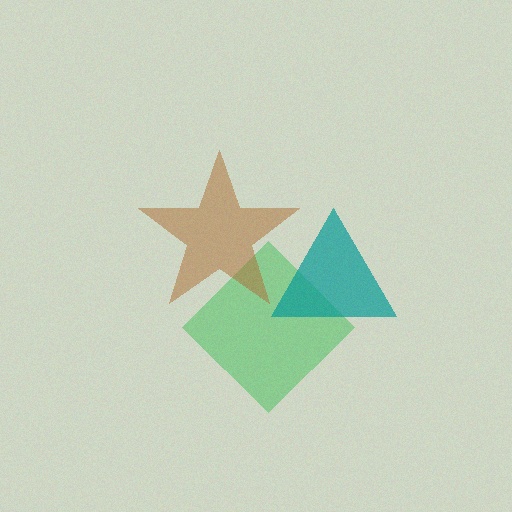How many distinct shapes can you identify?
There are 3 distinct shapes: a green diamond, a brown star, a teal triangle.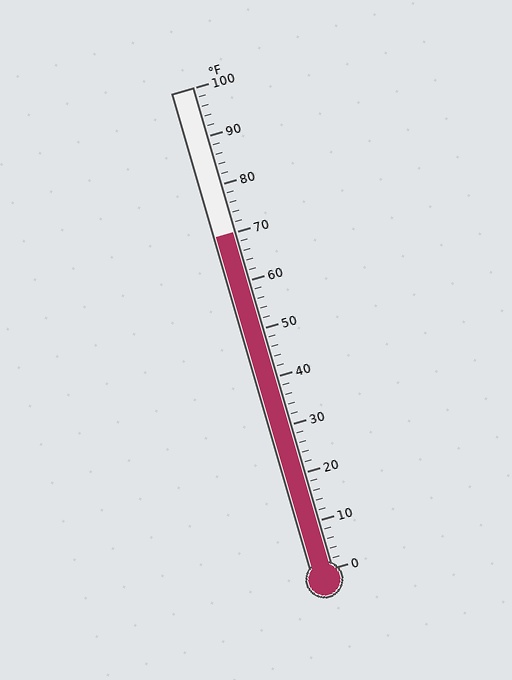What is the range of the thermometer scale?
The thermometer scale ranges from 0°F to 100°F.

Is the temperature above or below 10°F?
The temperature is above 10°F.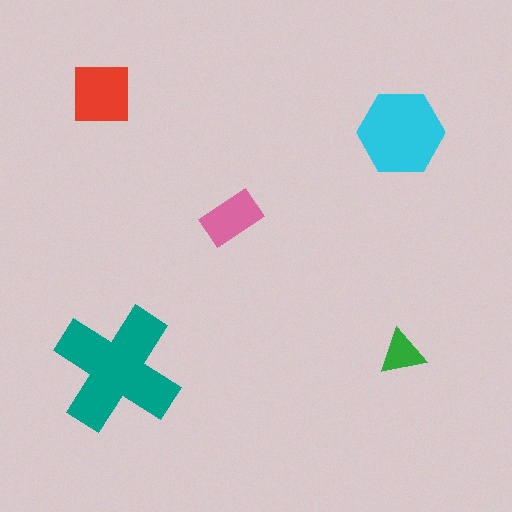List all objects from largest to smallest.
The teal cross, the cyan hexagon, the red square, the pink rectangle, the green triangle.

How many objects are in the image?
There are 5 objects in the image.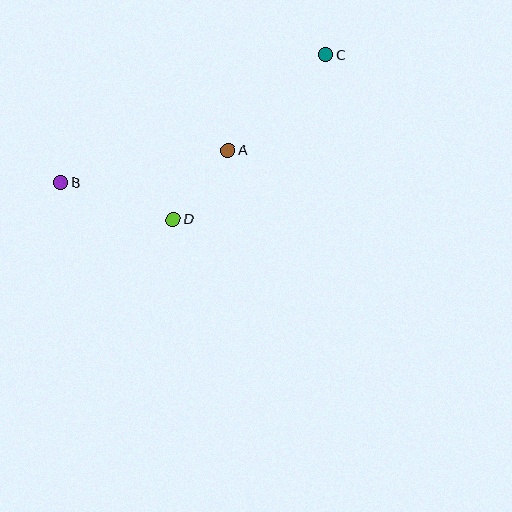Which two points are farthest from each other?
Points B and C are farthest from each other.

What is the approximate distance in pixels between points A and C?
The distance between A and C is approximately 136 pixels.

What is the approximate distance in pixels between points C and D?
The distance between C and D is approximately 224 pixels.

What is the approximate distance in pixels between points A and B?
The distance between A and B is approximately 171 pixels.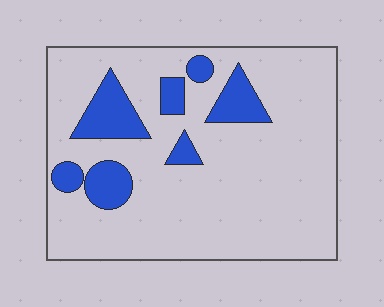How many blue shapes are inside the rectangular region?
7.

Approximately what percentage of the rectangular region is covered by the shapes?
Approximately 15%.